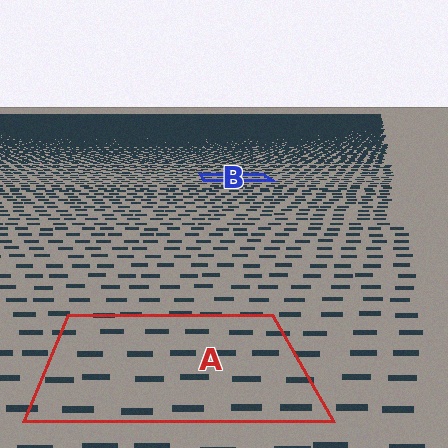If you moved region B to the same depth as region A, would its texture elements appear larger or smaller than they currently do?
They would appear larger. At a closer depth, the same texture elements are projected at a bigger on-screen size.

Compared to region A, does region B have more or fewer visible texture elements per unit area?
Region B has more texture elements per unit area — they are packed more densely because it is farther away.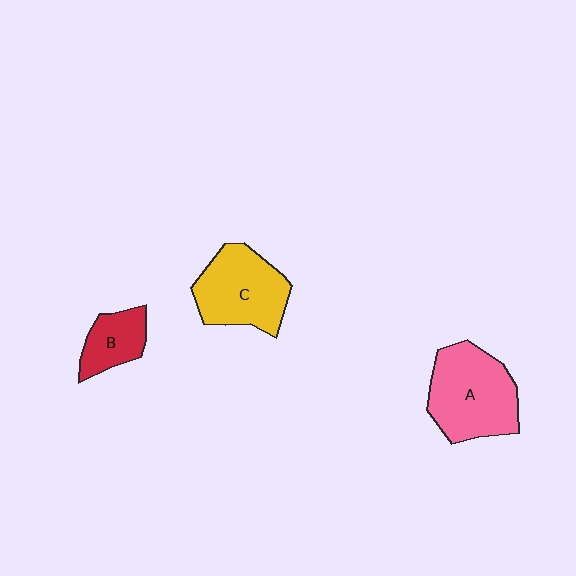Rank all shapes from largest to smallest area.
From largest to smallest: A (pink), C (yellow), B (red).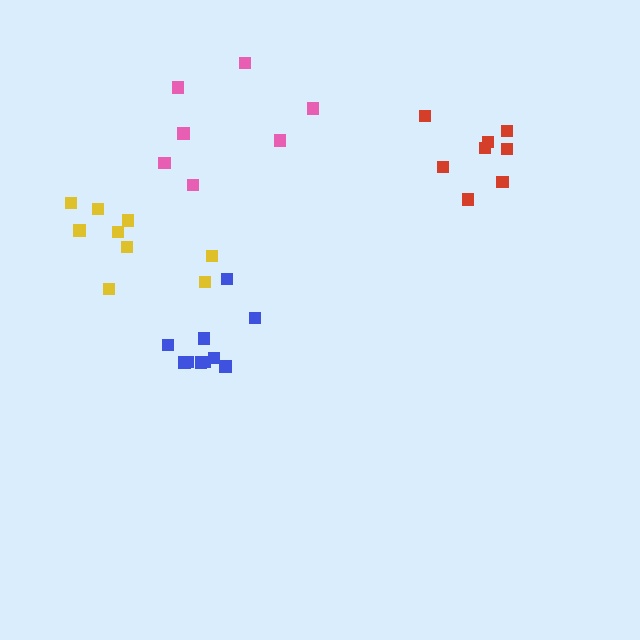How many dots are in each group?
Group 1: 8 dots, Group 2: 7 dots, Group 3: 10 dots, Group 4: 9 dots (34 total).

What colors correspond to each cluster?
The clusters are colored: red, pink, blue, yellow.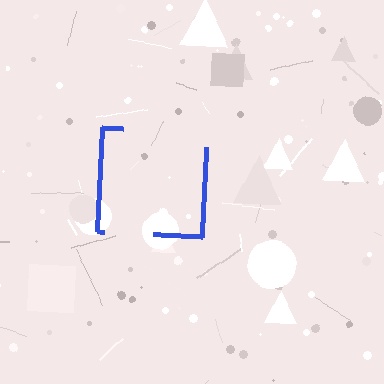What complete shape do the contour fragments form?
The contour fragments form a square.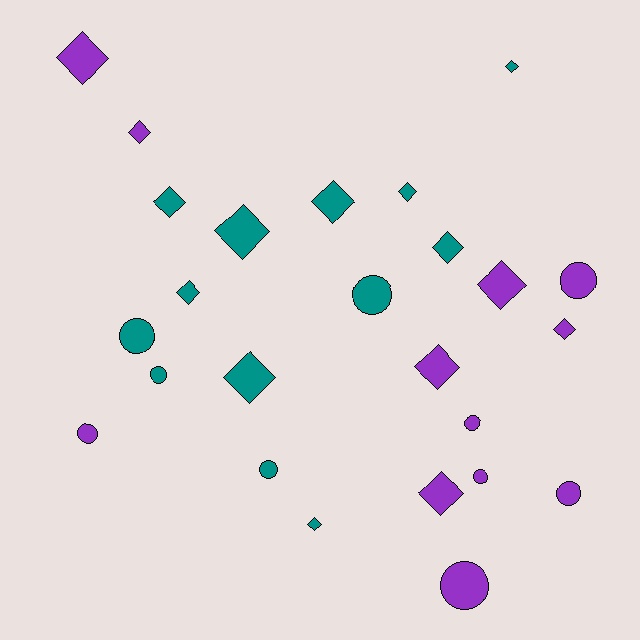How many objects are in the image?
There are 25 objects.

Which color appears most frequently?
Teal, with 13 objects.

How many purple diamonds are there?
There are 6 purple diamonds.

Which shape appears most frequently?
Diamond, with 15 objects.